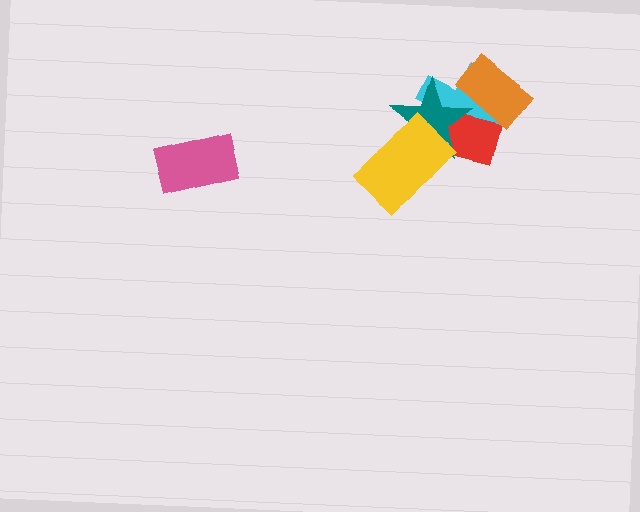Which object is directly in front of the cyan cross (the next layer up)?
The red rectangle is directly in front of the cyan cross.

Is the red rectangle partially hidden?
Yes, it is partially covered by another shape.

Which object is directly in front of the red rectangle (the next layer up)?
The teal star is directly in front of the red rectangle.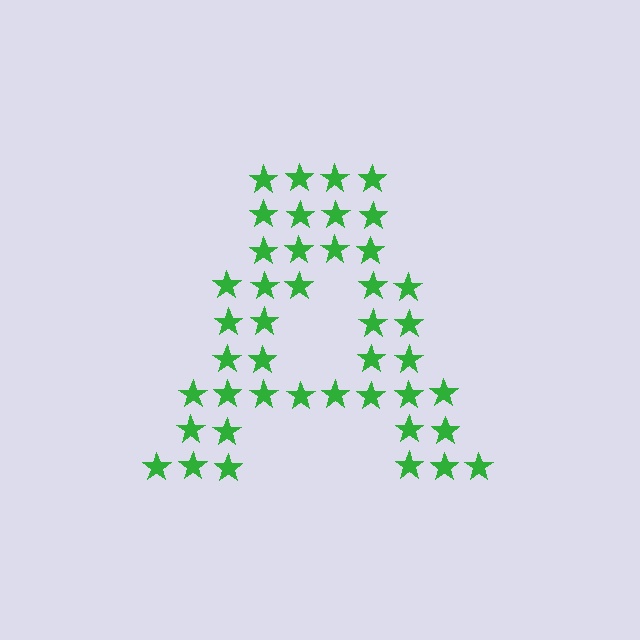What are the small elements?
The small elements are stars.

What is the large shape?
The large shape is the letter A.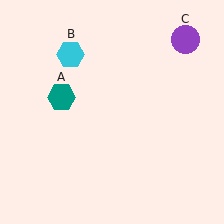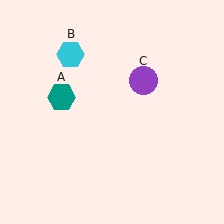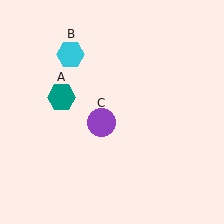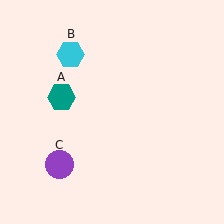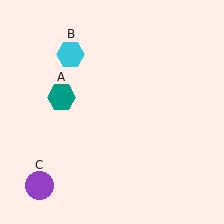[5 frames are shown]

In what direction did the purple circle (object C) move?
The purple circle (object C) moved down and to the left.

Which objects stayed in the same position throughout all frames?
Teal hexagon (object A) and cyan hexagon (object B) remained stationary.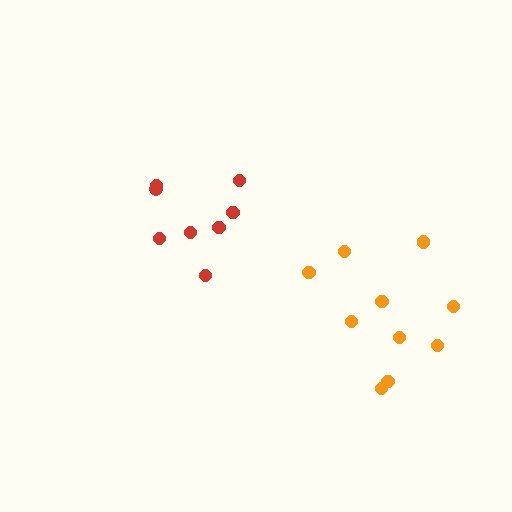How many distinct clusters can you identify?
There are 2 distinct clusters.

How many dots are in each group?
Group 1: 8 dots, Group 2: 10 dots (18 total).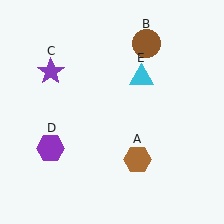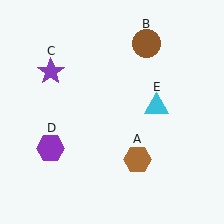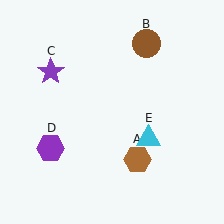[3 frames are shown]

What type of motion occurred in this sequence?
The cyan triangle (object E) rotated clockwise around the center of the scene.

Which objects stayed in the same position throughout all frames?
Brown hexagon (object A) and brown circle (object B) and purple star (object C) and purple hexagon (object D) remained stationary.